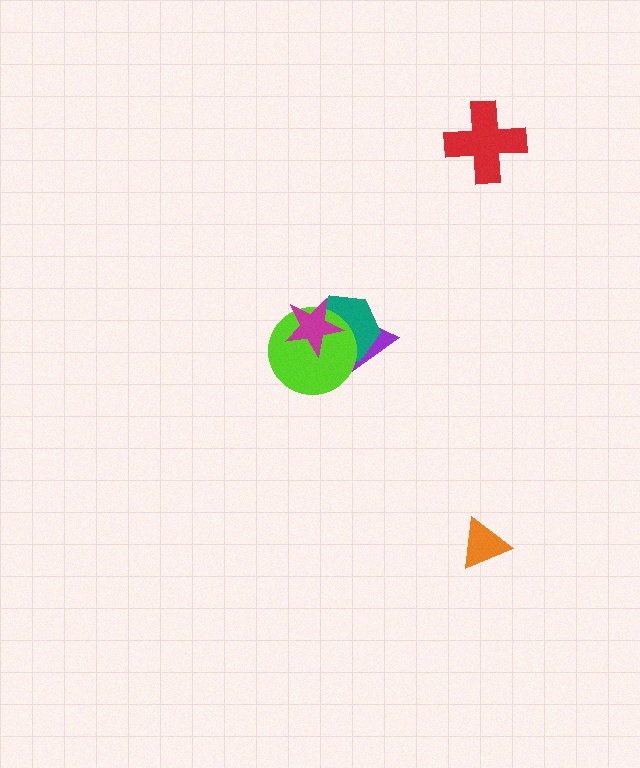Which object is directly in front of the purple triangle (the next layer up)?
The teal hexagon is directly in front of the purple triangle.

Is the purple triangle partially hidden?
Yes, it is partially covered by another shape.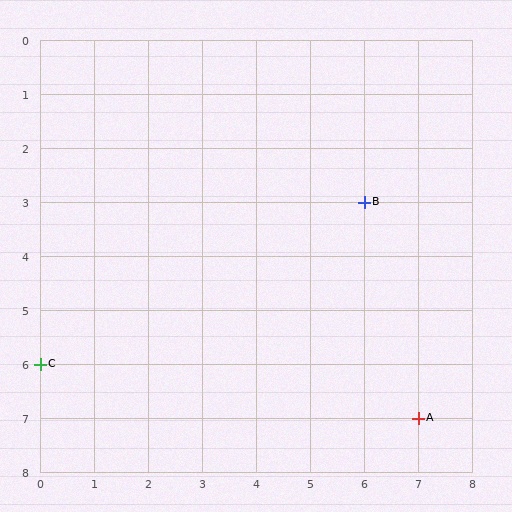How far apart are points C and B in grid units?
Points C and B are 6 columns and 3 rows apart (about 6.7 grid units diagonally).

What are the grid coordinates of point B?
Point B is at grid coordinates (6, 3).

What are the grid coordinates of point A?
Point A is at grid coordinates (7, 7).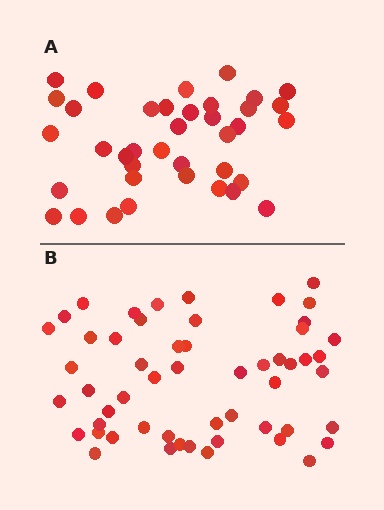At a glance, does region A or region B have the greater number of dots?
Region B (the bottom region) has more dots.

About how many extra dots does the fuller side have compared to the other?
Region B has approximately 15 more dots than region A.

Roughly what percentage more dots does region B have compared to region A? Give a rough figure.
About 40% more.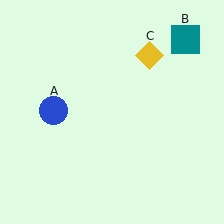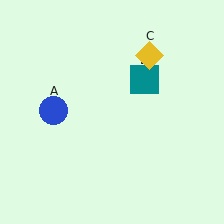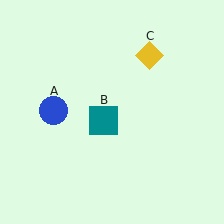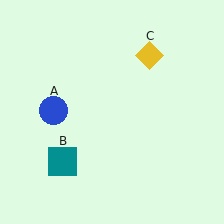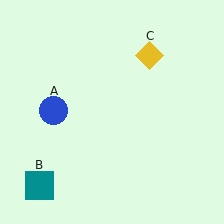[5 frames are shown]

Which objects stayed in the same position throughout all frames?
Blue circle (object A) and yellow diamond (object C) remained stationary.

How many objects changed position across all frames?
1 object changed position: teal square (object B).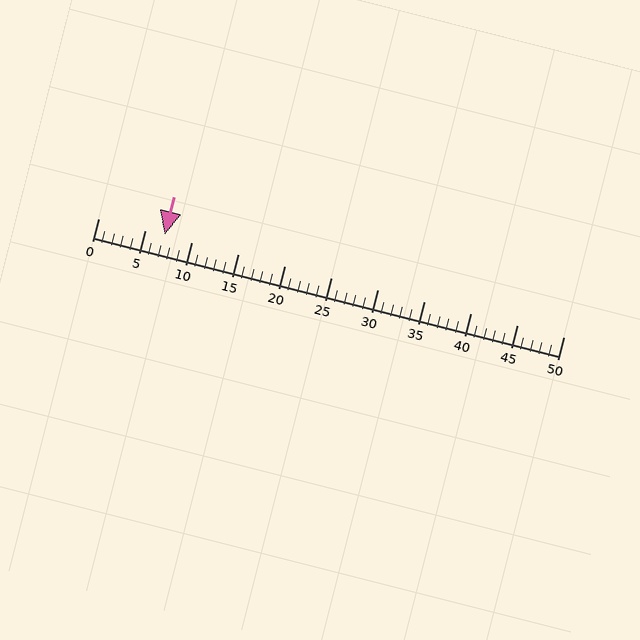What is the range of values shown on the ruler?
The ruler shows values from 0 to 50.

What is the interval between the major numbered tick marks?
The major tick marks are spaced 5 units apart.